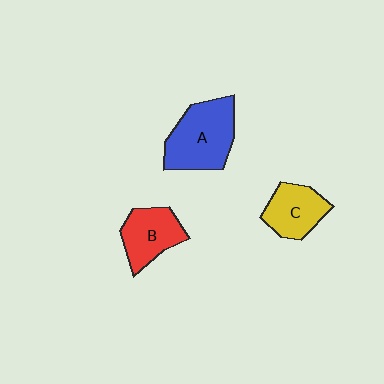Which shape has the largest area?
Shape A (blue).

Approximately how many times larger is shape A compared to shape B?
Approximately 1.5 times.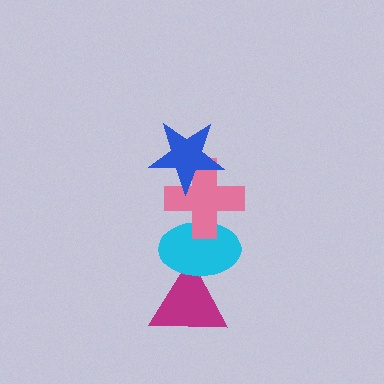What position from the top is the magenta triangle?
The magenta triangle is 4th from the top.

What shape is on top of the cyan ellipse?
The pink cross is on top of the cyan ellipse.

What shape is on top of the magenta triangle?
The cyan ellipse is on top of the magenta triangle.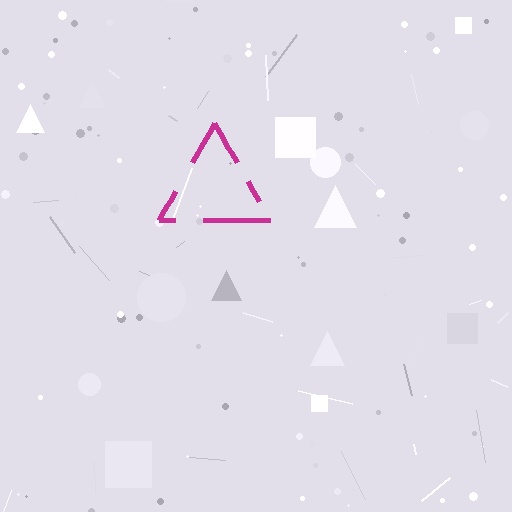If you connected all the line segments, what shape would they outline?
They would outline a triangle.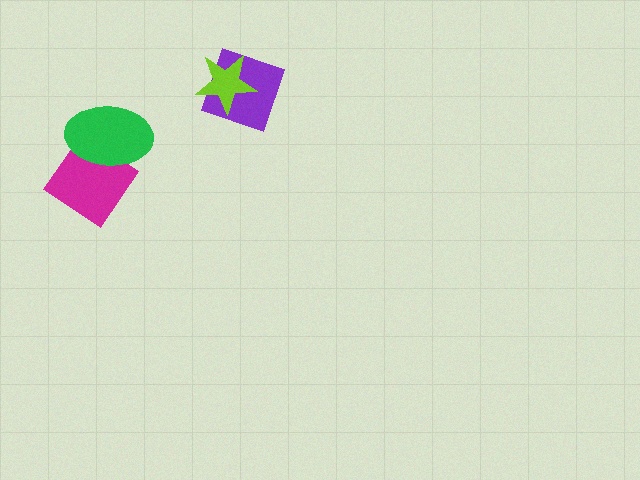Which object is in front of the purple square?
The lime star is in front of the purple square.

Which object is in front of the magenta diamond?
The green ellipse is in front of the magenta diamond.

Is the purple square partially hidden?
Yes, it is partially covered by another shape.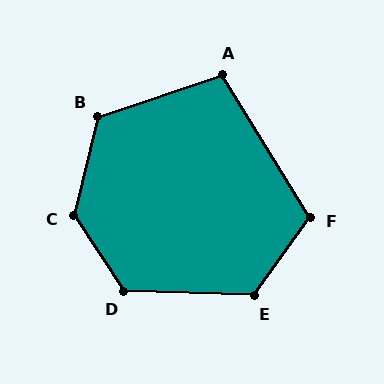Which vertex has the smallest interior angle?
A, at approximately 103 degrees.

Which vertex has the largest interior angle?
C, at approximately 133 degrees.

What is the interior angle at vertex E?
Approximately 124 degrees (obtuse).